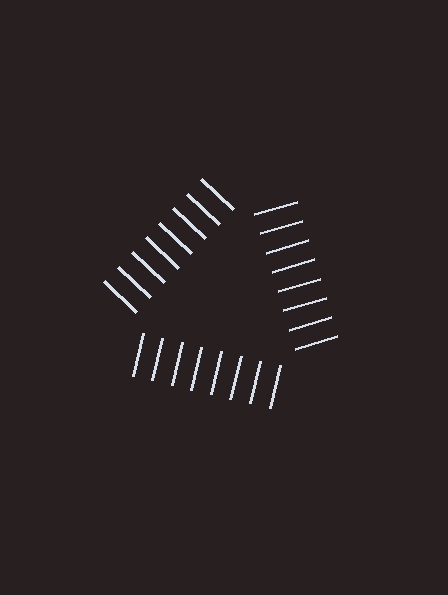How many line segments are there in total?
24 — 8 along each of the 3 edges.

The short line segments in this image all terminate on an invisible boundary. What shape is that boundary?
An illusory triangle — the line segments terminate on its edges but no continuous stroke is drawn.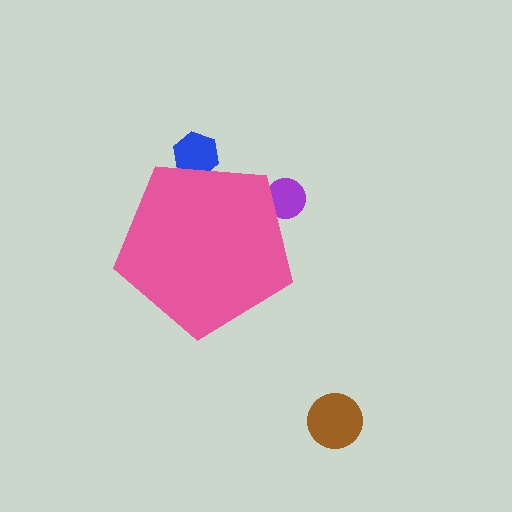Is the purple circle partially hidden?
Yes, the purple circle is partially hidden behind the pink pentagon.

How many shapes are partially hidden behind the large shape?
2 shapes are partially hidden.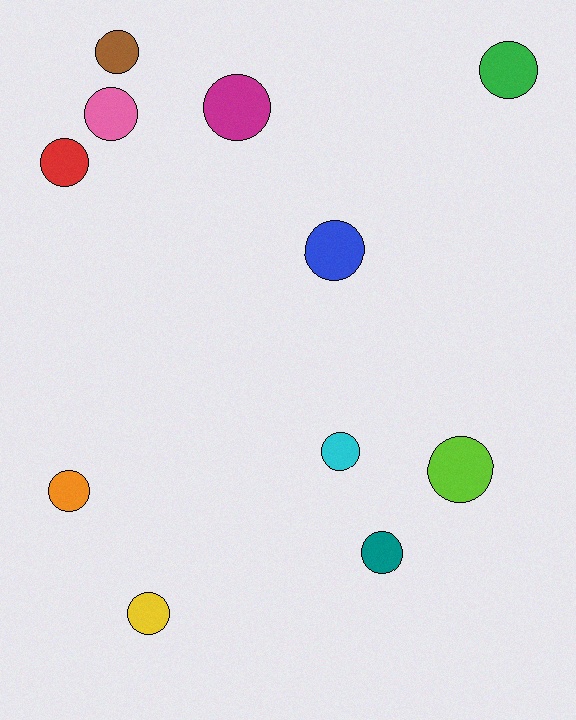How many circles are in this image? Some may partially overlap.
There are 11 circles.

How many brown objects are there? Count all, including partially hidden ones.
There is 1 brown object.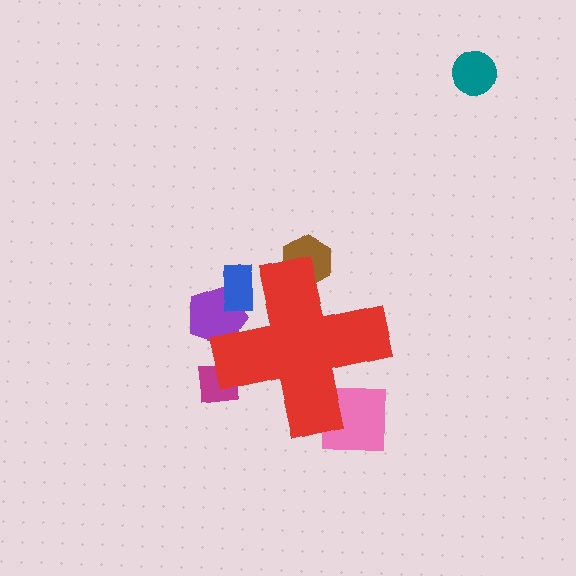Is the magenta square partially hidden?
Yes, the magenta square is partially hidden behind the red cross.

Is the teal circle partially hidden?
No, the teal circle is fully visible.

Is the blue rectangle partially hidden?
Yes, the blue rectangle is partially hidden behind the red cross.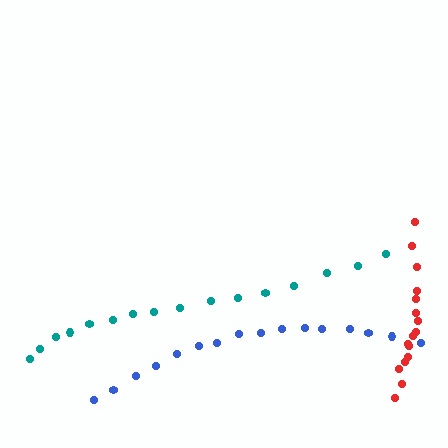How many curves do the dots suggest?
There are 3 distinct paths.